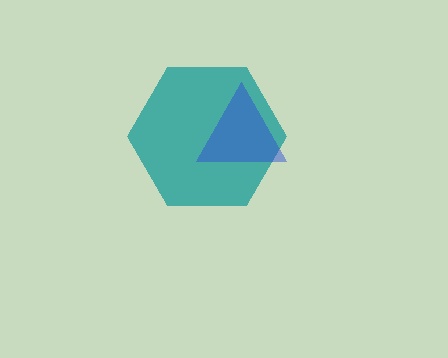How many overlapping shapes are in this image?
There are 2 overlapping shapes in the image.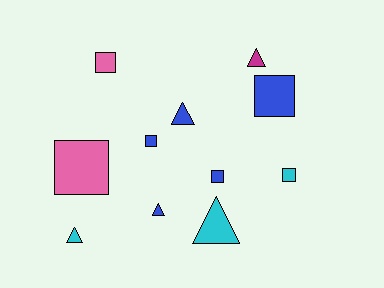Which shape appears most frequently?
Square, with 6 objects.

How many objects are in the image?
There are 11 objects.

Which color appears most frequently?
Blue, with 5 objects.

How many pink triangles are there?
There are no pink triangles.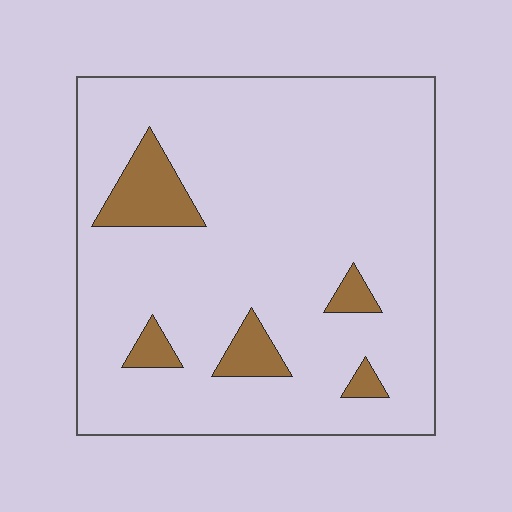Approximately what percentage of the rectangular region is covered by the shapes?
Approximately 10%.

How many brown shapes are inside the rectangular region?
5.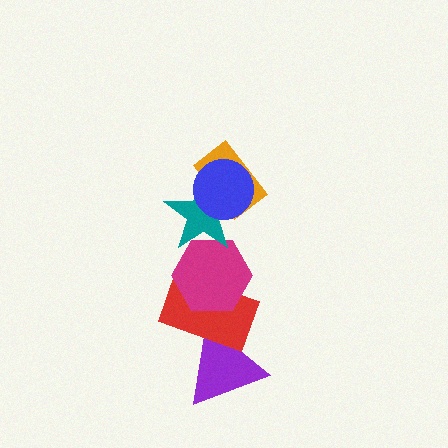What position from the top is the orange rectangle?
The orange rectangle is 2nd from the top.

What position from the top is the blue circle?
The blue circle is 1st from the top.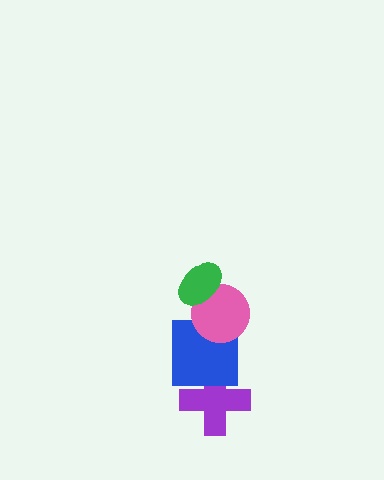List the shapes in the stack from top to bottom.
From top to bottom: the green ellipse, the pink circle, the blue square, the purple cross.